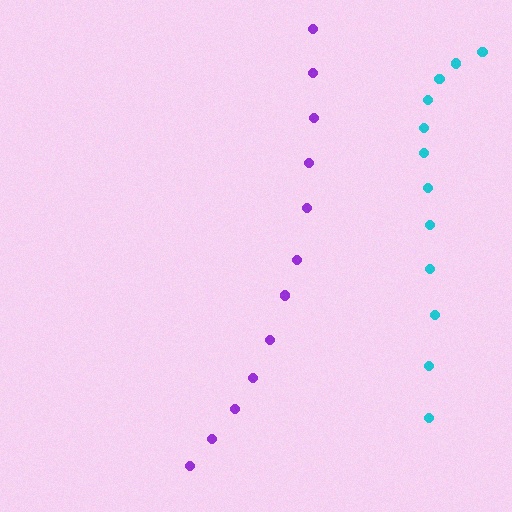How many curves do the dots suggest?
There are 2 distinct paths.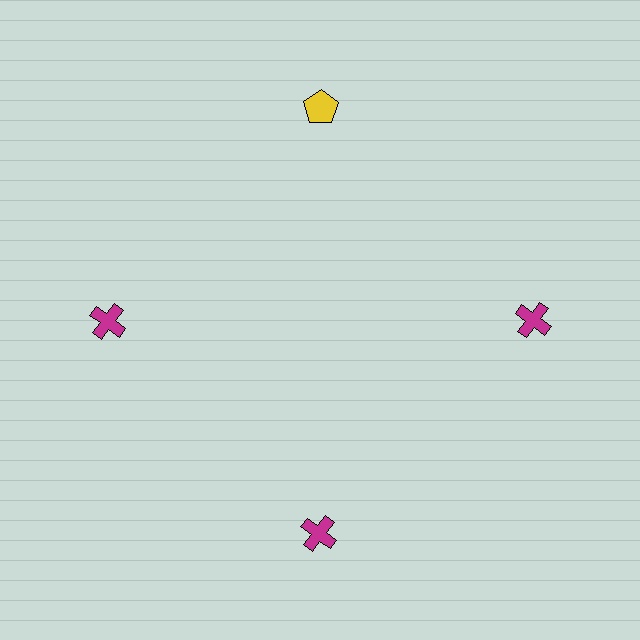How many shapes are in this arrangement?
There are 4 shapes arranged in a ring pattern.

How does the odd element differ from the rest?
It differs in both color (yellow instead of magenta) and shape (pentagon instead of cross).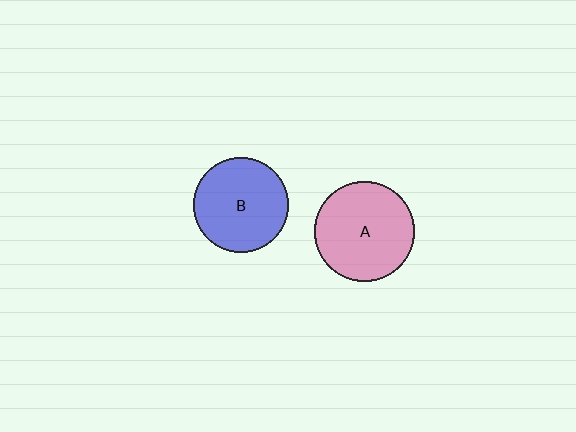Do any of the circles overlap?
No, none of the circles overlap.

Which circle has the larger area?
Circle A (pink).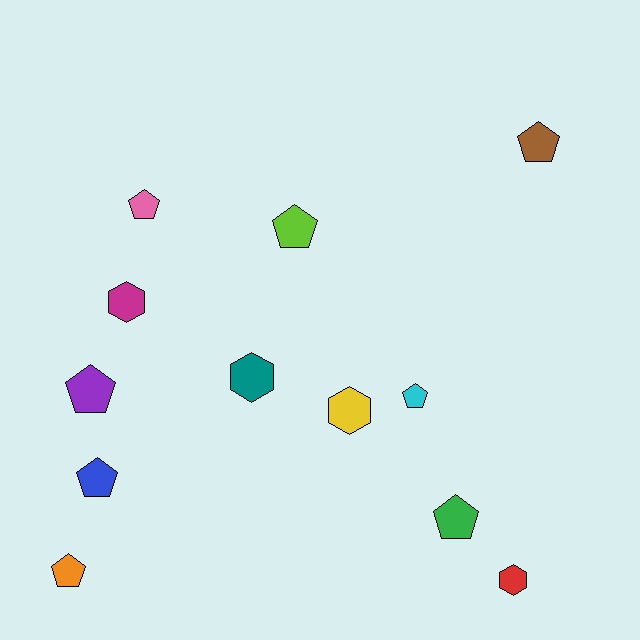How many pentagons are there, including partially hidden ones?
There are 8 pentagons.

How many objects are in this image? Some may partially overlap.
There are 12 objects.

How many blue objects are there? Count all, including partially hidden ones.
There is 1 blue object.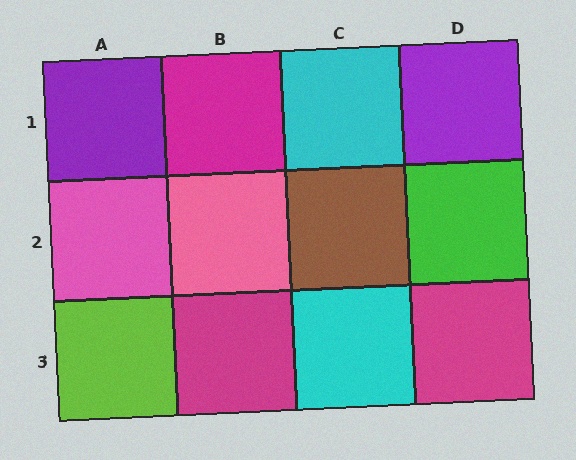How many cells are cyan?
2 cells are cyan.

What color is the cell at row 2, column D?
Green.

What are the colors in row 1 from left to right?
Purple, magenta, cyan, purple.